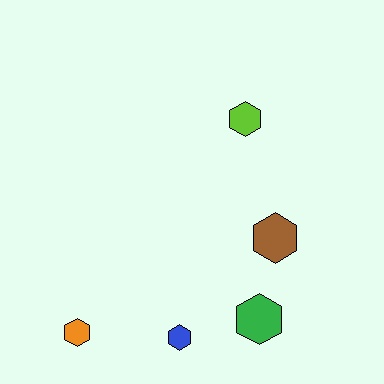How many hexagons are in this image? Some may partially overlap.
There are 5 hexagons.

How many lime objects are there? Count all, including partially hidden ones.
There is 1 lime object.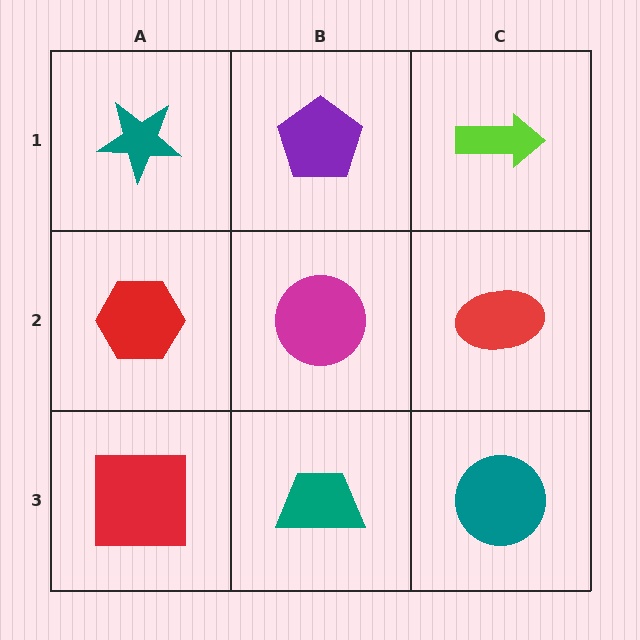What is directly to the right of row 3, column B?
A teal circle.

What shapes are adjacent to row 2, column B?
A purple pentagon (row 1, column B), a teal trapezoid (row 3, column B), a red hexagon (row 2, column A), a red ellipse (row 2, column C).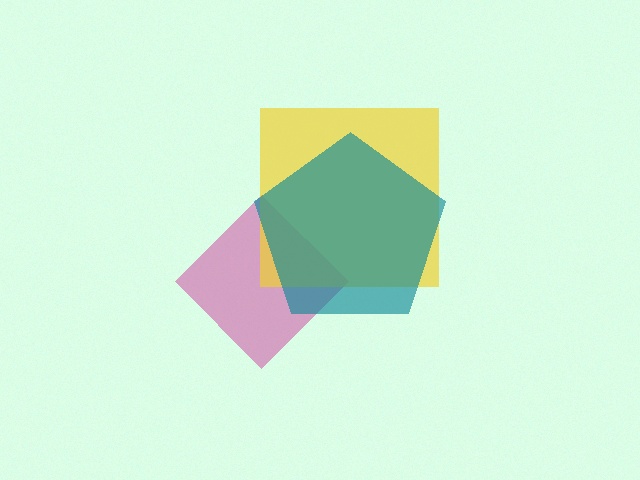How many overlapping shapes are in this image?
There are 3 overlapping shapes in the image.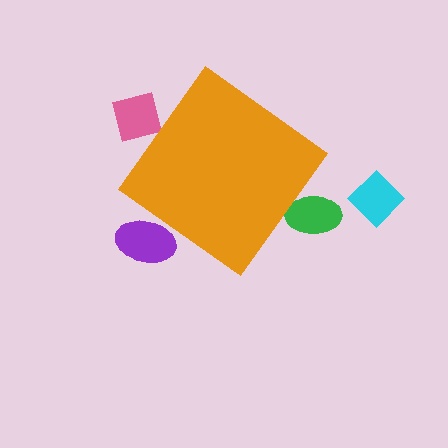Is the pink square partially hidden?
Yes, the pink square is partially hidden behind the orange diamond.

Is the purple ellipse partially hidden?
Yes, the purple ellipse is partially hidden behind the orange diamond.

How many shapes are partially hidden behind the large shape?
3 shapes are partially hidden.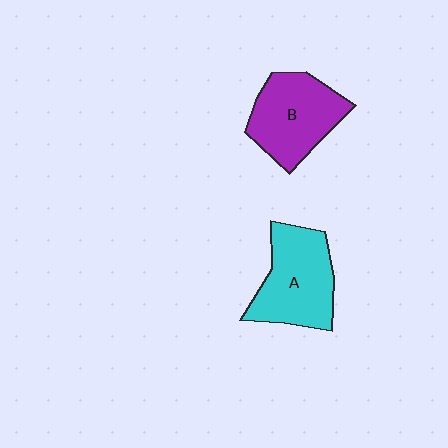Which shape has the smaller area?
Shape B (purple).